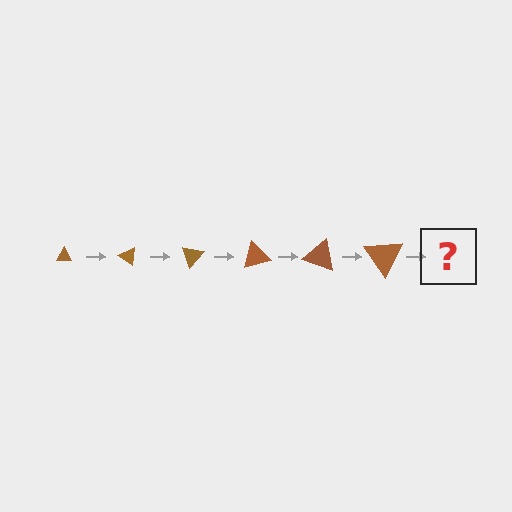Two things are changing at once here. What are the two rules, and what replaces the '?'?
The two rules are that the triangle grows larger each step and it rotates 35 degrees each step. The '?' should be a triangle, larger than the previous one and rotated 210 degrees from the start.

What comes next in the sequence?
The next element should be a triangle, larger than the previous one and rotated 210 degrees from the start.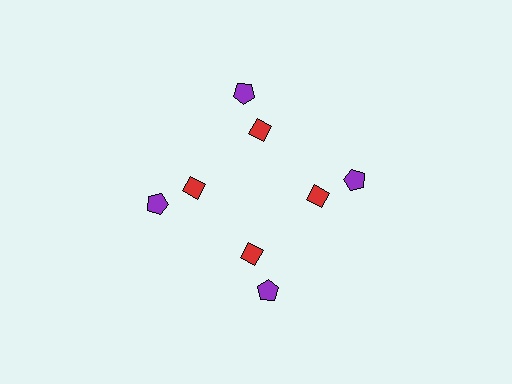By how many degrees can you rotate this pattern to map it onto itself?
The pattern maps onto itself every 90 degrees of rotation.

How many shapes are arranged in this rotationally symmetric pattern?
There are 8 shapes, arranged in 4 groups of 2.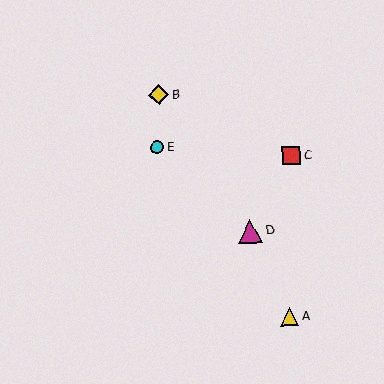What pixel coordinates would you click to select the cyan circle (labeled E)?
Click at (157, 147) to select the cyan circle E.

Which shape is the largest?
The magenta triangle (labeled D) is the largest.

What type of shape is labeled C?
Shape C is a red square.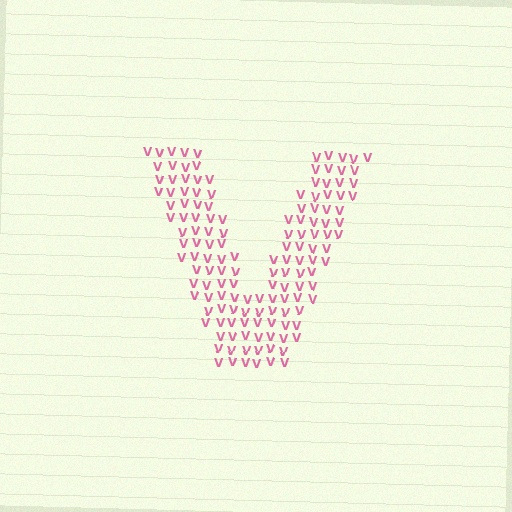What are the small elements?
The small elements are letter V's.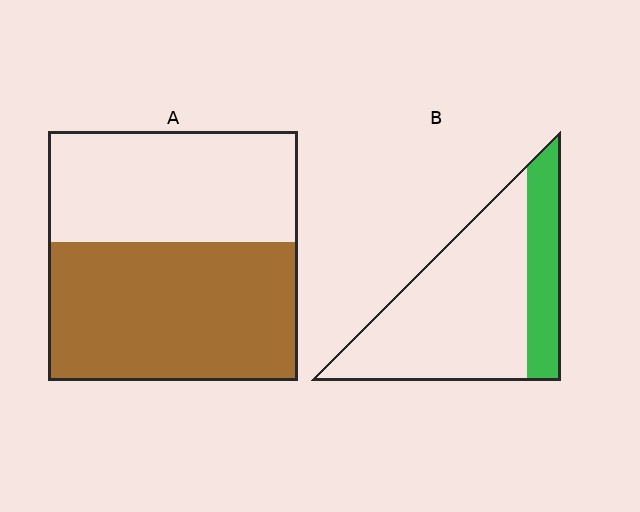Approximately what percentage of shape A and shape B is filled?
A is approximately 55% and B is approximately 25%.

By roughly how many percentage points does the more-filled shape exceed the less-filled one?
By roughly 30 percentage points (A over B).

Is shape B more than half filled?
No.